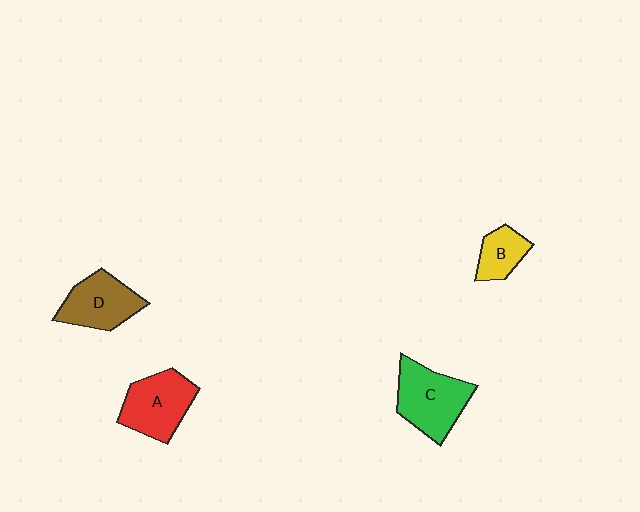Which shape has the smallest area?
Shape B (yellow).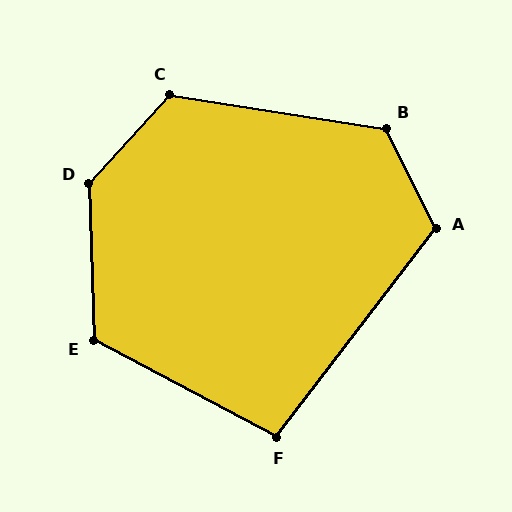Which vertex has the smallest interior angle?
F, at approximately 99 degrees.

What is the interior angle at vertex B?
Approximately 125 degrees (obtuse).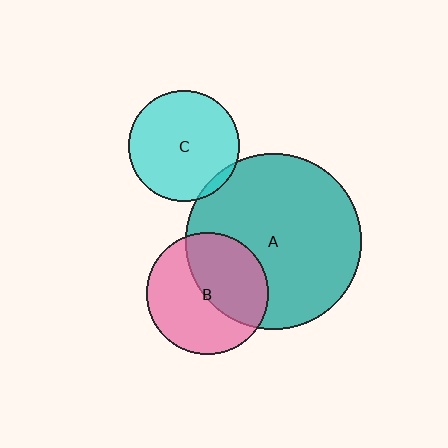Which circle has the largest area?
Circle A (teal).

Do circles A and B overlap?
Yes.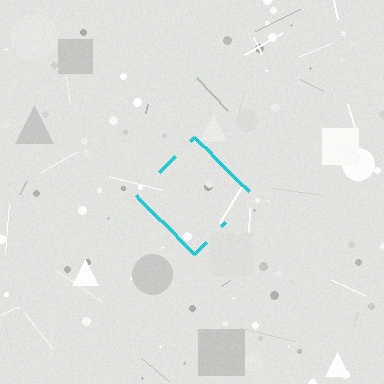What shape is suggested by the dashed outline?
The dashed outline suggests a diamond.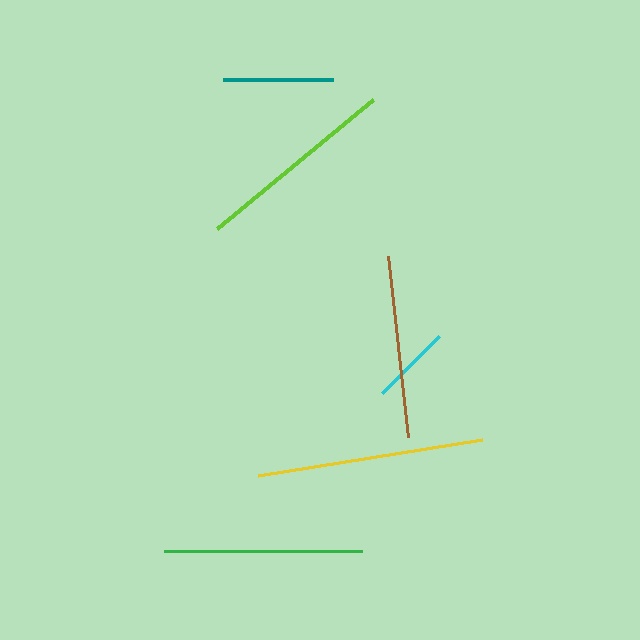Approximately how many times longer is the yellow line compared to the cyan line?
The yellow line is approximately 2.8 times the length of the cyan line.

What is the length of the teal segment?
The teal segment is approximately 111 pixels long.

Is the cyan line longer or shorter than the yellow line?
The yellow line is longer than the cyan line.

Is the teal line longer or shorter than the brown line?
The brown line is longer than the teal line.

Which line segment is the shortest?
The cyan line is the shortest at approximately 80 pixels.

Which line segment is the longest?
The yellow line is the longest at approximately 227 pixels.